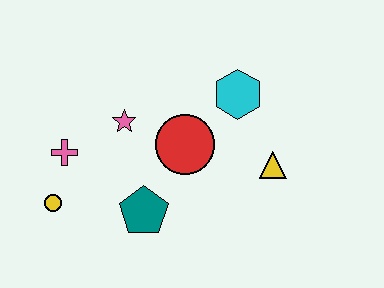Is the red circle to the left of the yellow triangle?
Yes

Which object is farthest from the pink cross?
The yellow triangle is farthest from the pink cross.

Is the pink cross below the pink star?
Yes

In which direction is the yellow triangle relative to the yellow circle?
The yellow triangle is to the right of the yellow circle.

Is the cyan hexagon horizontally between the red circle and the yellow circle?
No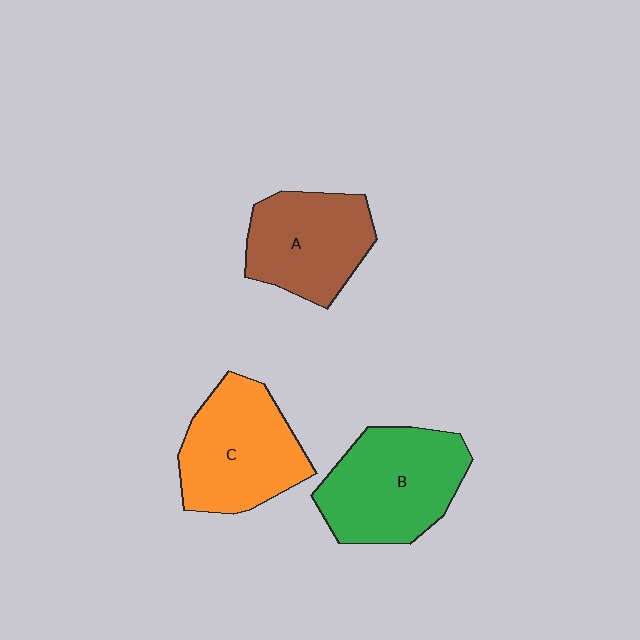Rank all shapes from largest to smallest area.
From largest to smallest: B (green), C (orange), A (brown).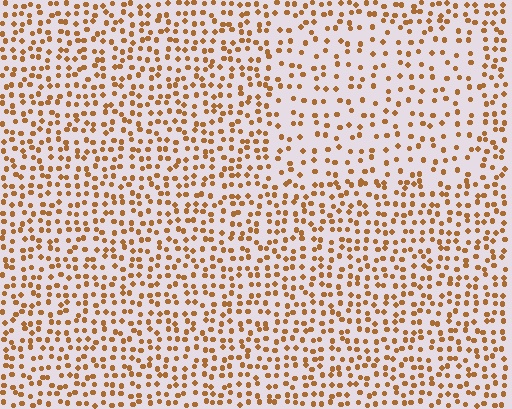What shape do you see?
I see a rectangle.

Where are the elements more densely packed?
The elements are more densely packed outside the rectangle boundary.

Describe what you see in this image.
The image contains small brown elements arranged at two different densities. A rectangle-shaped region is visible where the elements are less densely packed than the surrounding area.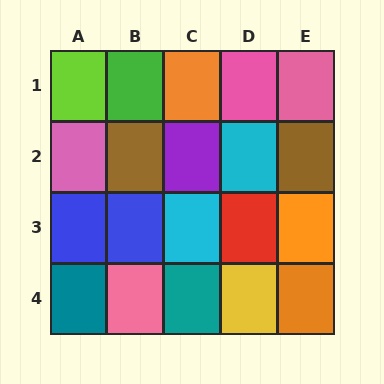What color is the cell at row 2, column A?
Pink.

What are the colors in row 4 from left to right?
Teal, pink, teal, yellow, orange.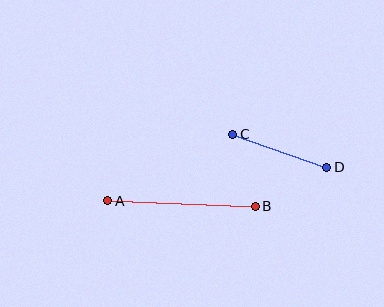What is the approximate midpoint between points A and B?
The midpoint is at approximately (181, 204) pixels.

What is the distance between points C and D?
The distance is approximately 100 pixels.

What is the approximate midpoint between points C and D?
The midpoint is at approximately (280, 151) pixels.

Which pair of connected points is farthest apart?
Points A and B are farthest apart.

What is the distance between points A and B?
The distance is approximately 148 pixels.